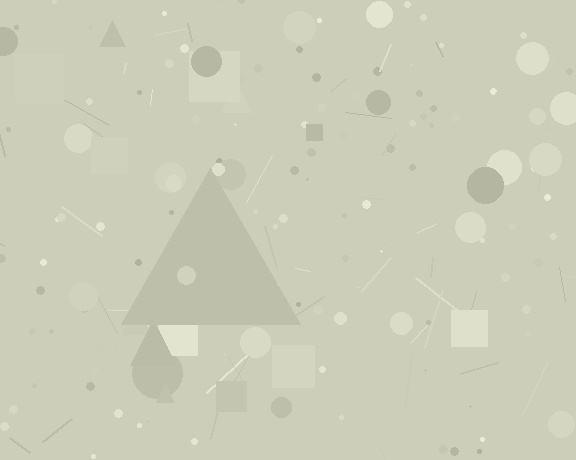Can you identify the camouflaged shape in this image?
The camouflaged shape is a triangle.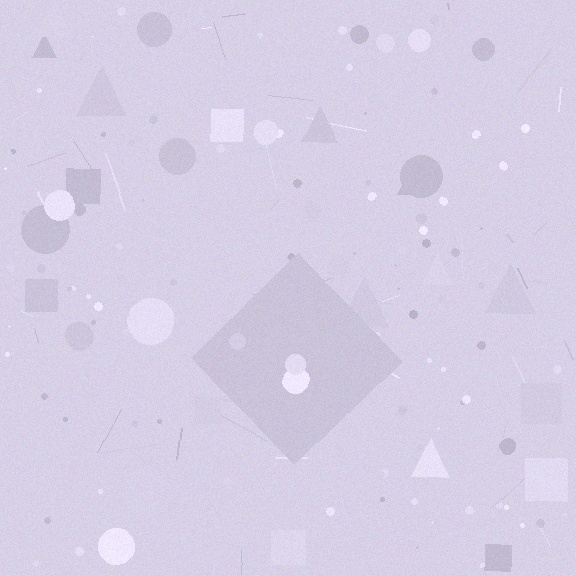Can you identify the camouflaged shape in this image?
The camouflaged shape is a diamond.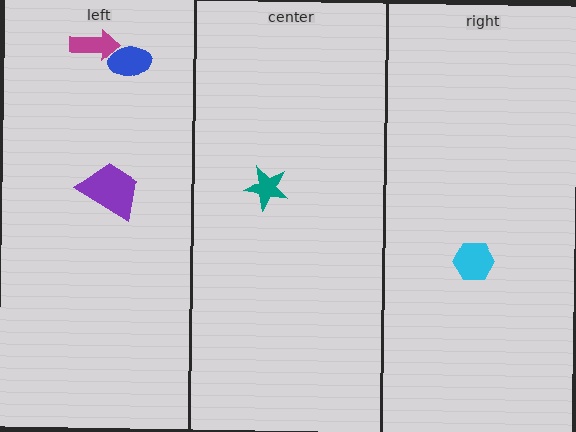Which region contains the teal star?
The center region.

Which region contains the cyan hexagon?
The right region.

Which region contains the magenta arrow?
The left region.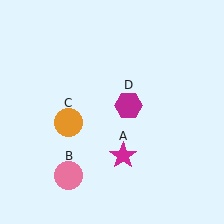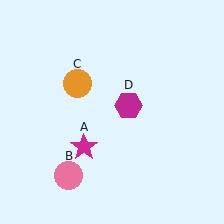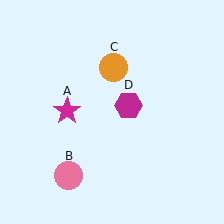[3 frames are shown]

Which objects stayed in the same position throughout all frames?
Pink circle (object B) and magenta hexagon (object D) remained stationary.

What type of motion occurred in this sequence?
The magenta star (object A), orange circle (object C) rotated clockwise around the center of the scene.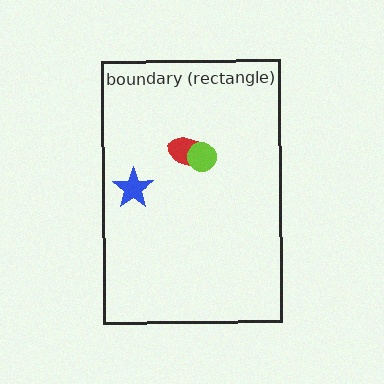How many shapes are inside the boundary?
3 inside, 0 outside.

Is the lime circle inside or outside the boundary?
Inside.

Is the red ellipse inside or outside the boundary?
Inside.